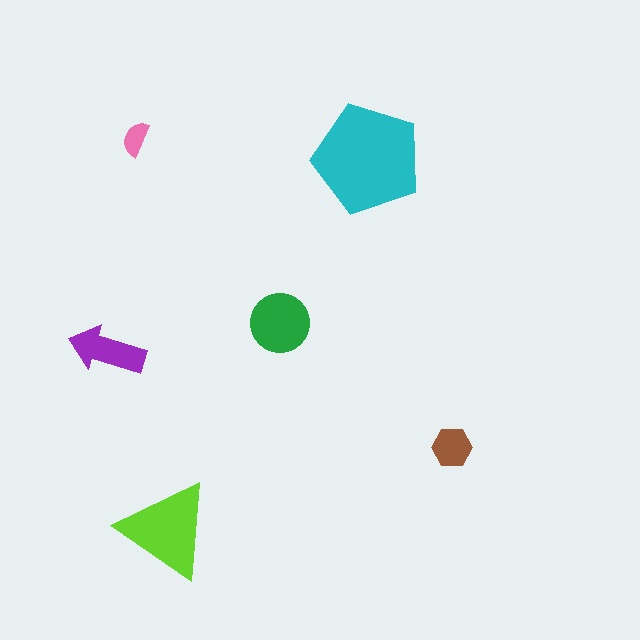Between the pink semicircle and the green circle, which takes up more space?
The green circle.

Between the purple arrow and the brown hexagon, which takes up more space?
The purple arrow.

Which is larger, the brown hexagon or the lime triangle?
The lime triangle.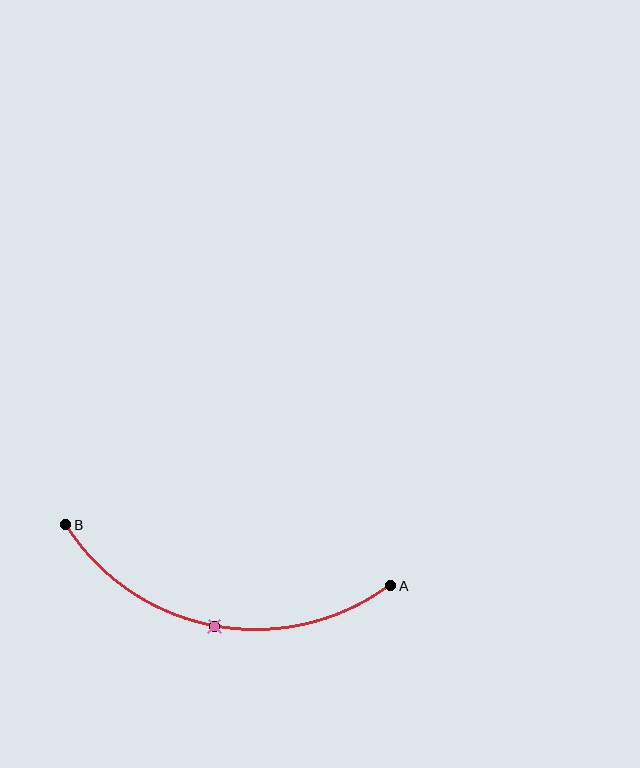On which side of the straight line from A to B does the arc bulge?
The arc bulges below the straight line connecting A and B.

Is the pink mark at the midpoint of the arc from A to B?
Yes. The pink mark lies on the arc at equal arc-length from both A and B — it is the arc midpoint.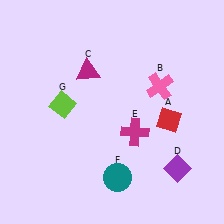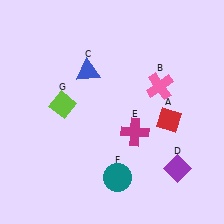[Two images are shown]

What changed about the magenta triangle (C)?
In Image 1, C is magenta. In Image 2, it changed to blue.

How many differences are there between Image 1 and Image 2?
There is 1 difference between the two images.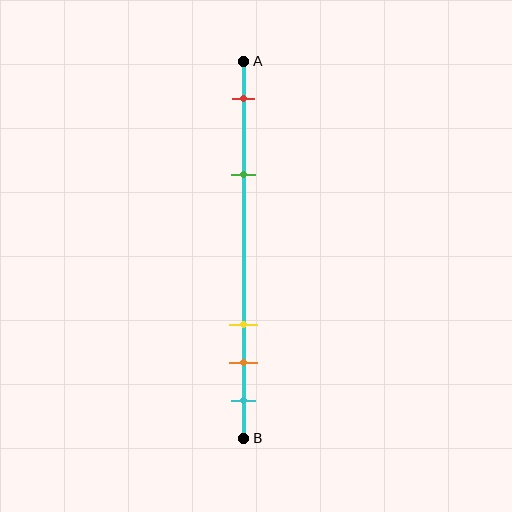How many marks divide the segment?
There are 5 marks dividing the segment.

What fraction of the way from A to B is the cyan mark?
The cyan mark is approximately 90% (0.9) of the way from A to B.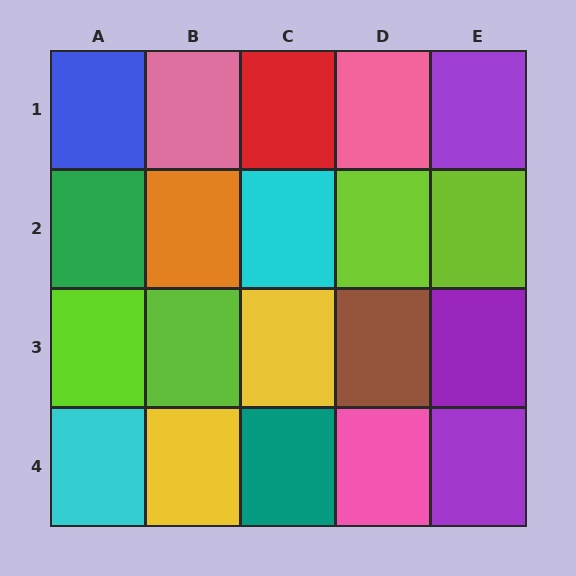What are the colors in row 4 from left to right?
Cyan, yellow, teal, pink, purple.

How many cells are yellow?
2 cells are yellow.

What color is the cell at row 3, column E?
Purple.